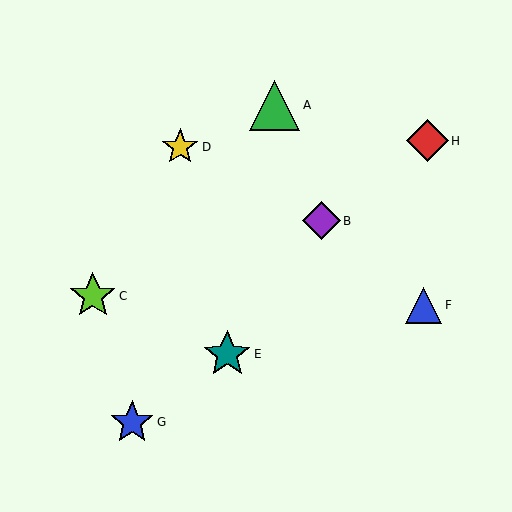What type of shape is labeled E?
Shape E is a teal star.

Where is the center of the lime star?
The center of the lime star is at (93, 296).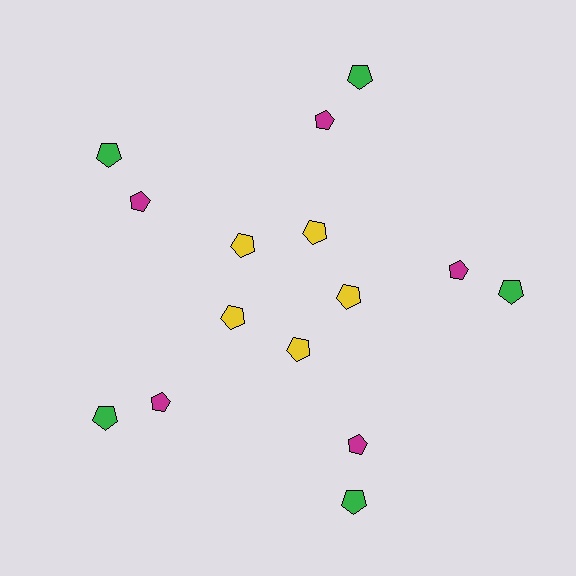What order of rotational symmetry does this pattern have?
This pattern has 5-fold rotational symmetry.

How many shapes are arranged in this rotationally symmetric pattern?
There are 15 shapes, arranged in 5 groups of 3.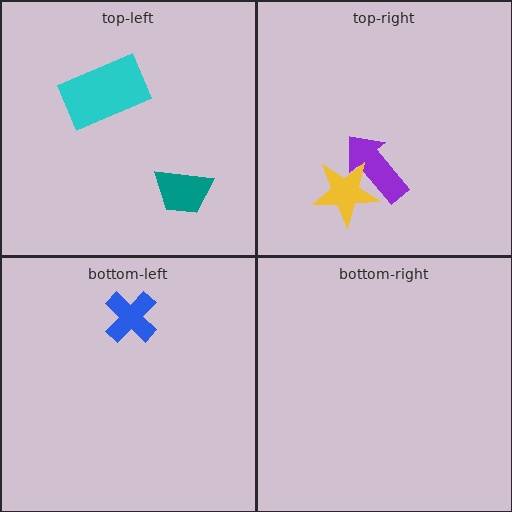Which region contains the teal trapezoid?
The top-left region.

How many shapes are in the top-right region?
2.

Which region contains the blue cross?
The bottom-left region.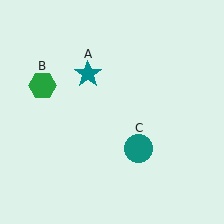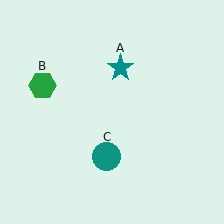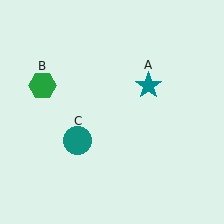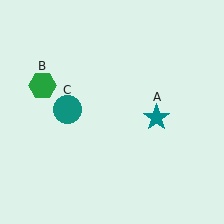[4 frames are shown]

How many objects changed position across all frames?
2 objects changed position: teal star (object A), teal circle (object C).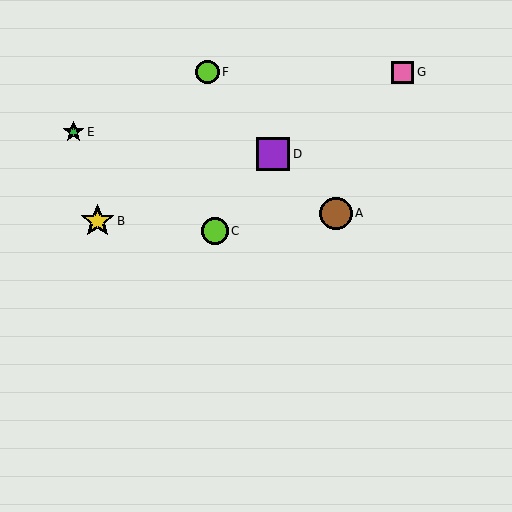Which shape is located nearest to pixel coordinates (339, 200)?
The brown circle (labeled A) at (336, 213) is nearest to that location.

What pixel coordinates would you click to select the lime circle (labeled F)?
Click at (207, 72) to select the lime circle F.